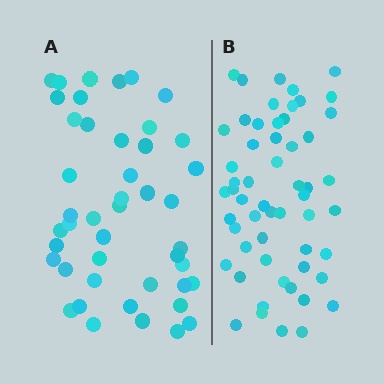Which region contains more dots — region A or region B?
Region B (the right region) has more dots.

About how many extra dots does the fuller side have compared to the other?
Region B has roughly 12 or so more dots than region A.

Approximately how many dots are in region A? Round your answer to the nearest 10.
About 40 dots. (The exact count is 45, which rounds to 40.)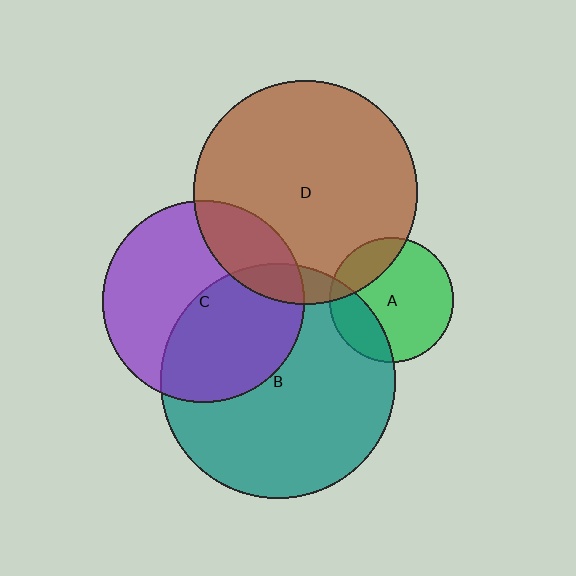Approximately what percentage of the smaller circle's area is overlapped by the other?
Approximately 20%.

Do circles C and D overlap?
Yes.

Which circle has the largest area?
Circle B (teal).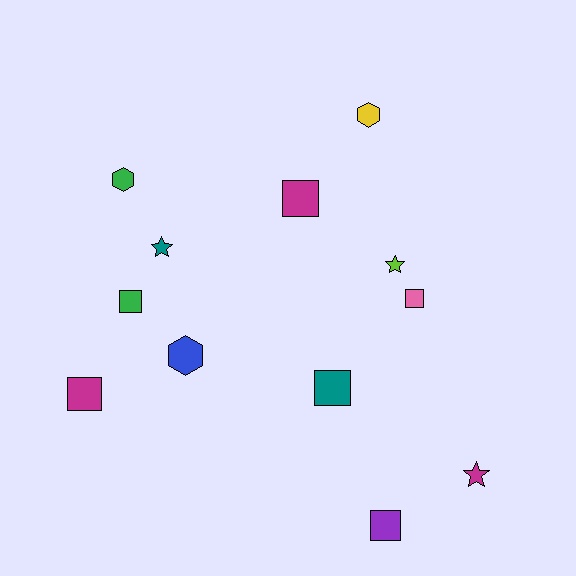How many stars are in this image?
There are 3 stars.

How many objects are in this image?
There are 12 objects.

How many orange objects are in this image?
There are no orange objects.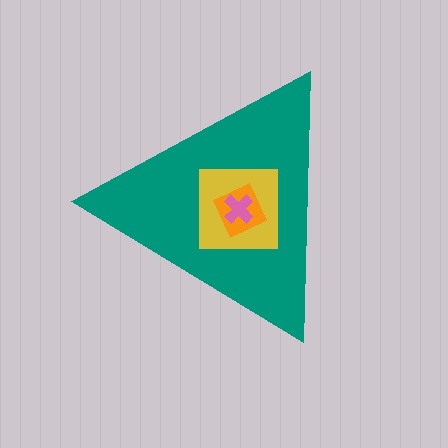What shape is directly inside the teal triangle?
The yellow square.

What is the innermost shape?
The pink cross.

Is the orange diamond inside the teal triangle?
Yes.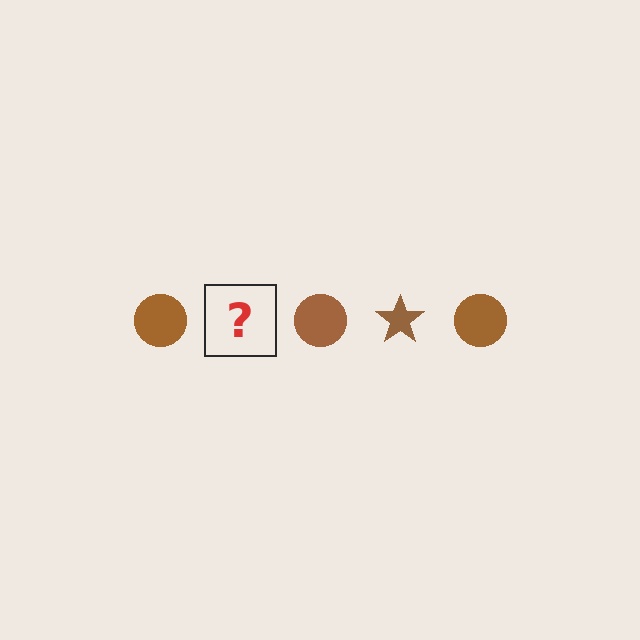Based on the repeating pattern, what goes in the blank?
The blank should be a brown star.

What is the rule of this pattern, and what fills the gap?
The rule is that the pattern cycles through circle, star shapes in brown. The gap should be filled with a brown star.